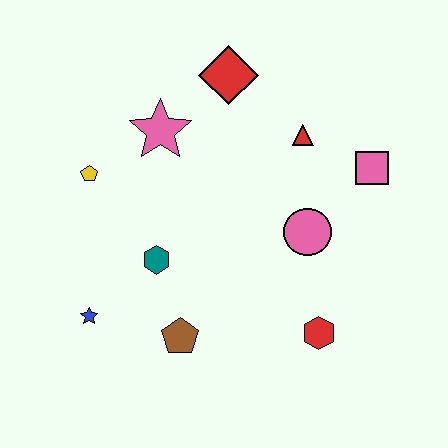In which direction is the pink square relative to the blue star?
The pink square is to the right of the blue star.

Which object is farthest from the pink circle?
The blue star is farthest from the pink circle.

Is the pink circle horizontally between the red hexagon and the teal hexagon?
Yes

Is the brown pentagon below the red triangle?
Yes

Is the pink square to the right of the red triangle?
Yes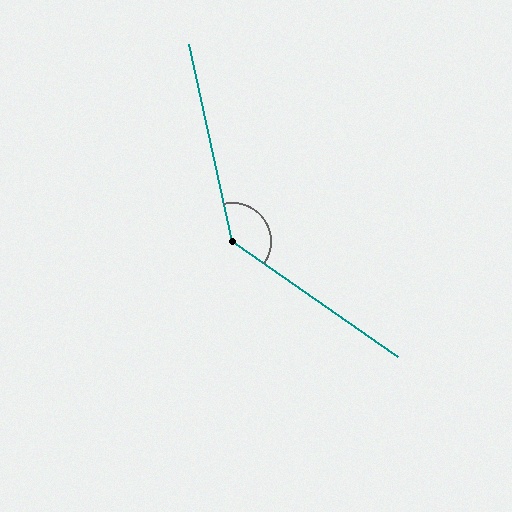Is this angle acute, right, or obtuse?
It is obtuse.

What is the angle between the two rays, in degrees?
Approximately 137 degrees.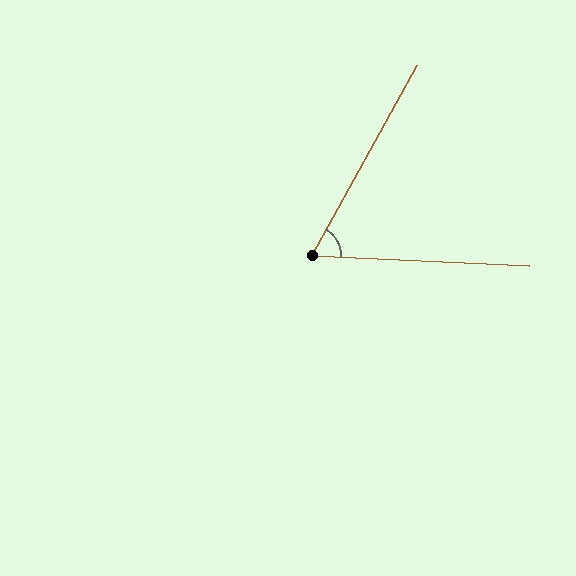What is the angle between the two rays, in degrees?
Approximately 64 degrees.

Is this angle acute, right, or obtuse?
It is acute.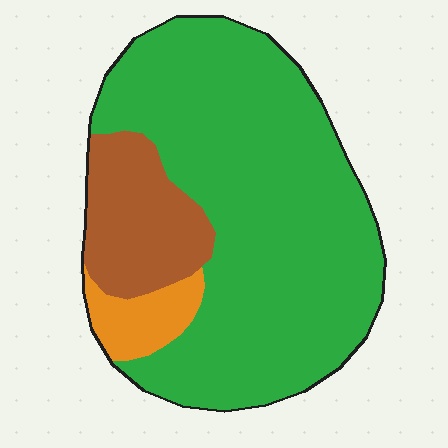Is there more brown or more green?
Green.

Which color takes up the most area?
Green, at roughly 75%.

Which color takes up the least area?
Orange, at roughly 5%.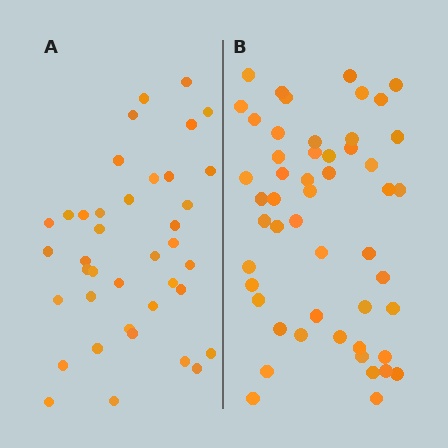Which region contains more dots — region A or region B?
Region B (the right region) has more dots.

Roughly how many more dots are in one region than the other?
Region B has roughly 12 or so more dots than region A.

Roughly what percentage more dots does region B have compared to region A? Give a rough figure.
About 30% more.